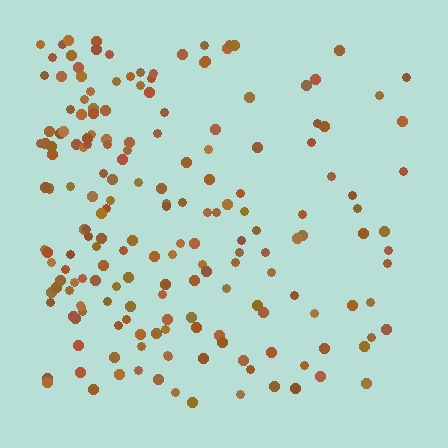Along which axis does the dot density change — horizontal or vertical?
Horizontal.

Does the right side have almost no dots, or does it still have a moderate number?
Still a moderate number, just noticeably fewer than the left.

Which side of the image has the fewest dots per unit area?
The right.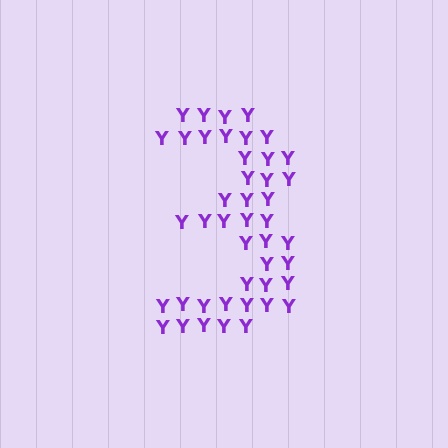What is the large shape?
The large shape is the digit 3.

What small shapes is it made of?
It is made of small letter Y's.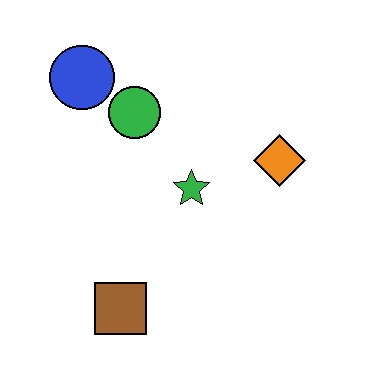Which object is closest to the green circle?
The blue circle is closest to the green circle.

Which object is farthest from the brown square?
The blue circle is farthest from the brown square.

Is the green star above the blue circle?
No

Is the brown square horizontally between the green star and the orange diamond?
No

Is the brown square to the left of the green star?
Yes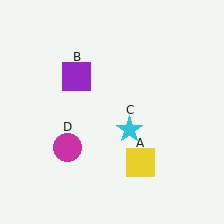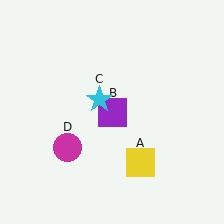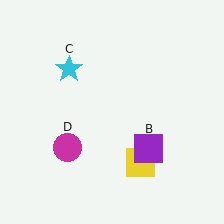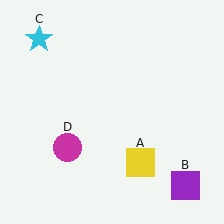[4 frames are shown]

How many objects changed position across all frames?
2 objects changed position: purple square (object B), cyan star (object C).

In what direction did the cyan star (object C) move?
The cyan star (object C) moved up and to the left.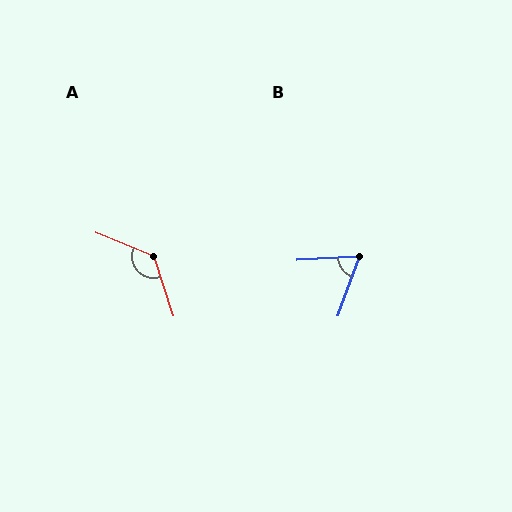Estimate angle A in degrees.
Approximately 130 degrees.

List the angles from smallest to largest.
B (67°), A (130°).